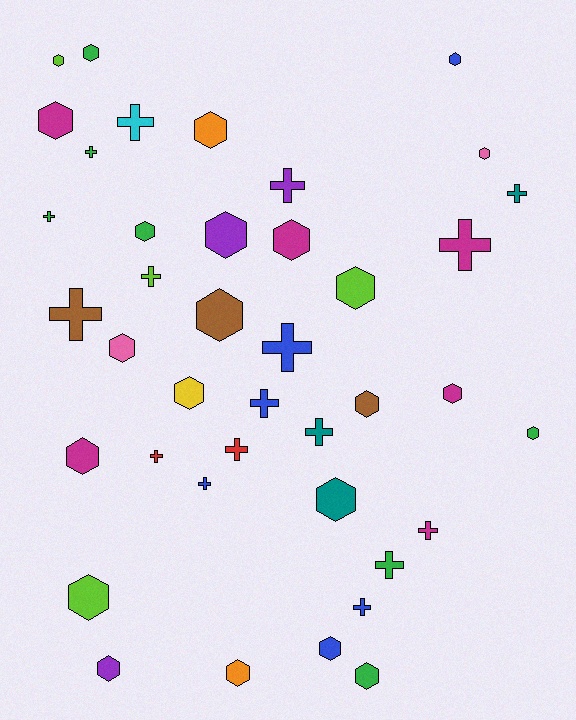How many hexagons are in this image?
There are 23 hexagons.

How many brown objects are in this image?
There are 3 brown objects.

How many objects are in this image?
There are 40 objects.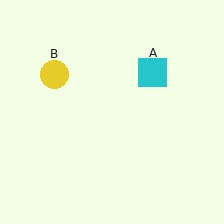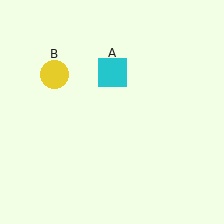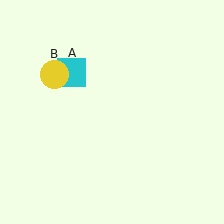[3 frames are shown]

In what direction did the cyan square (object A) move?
The cyan square (object A) moved left.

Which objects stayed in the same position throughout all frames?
Yellow circle (object B) remained stationary.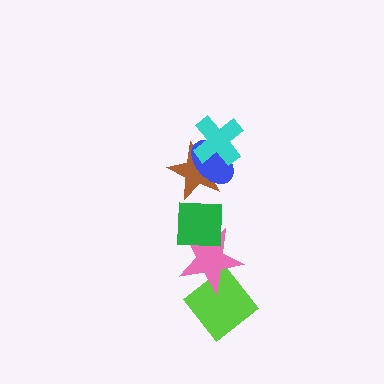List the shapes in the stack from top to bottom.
From top to bottom: the cyan cross, the blue ellipse, the brown star, the green square, the pink star, the lime diamond.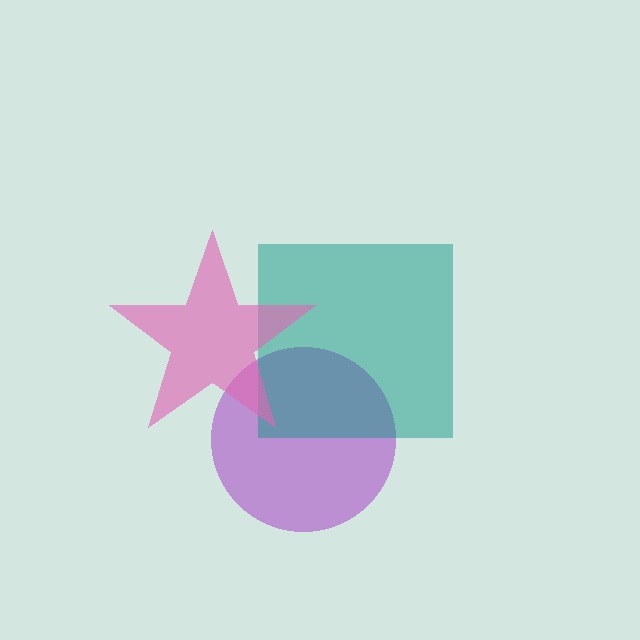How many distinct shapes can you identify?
There are 3 distinct shapes: a purple circle, a teal square, a pink star.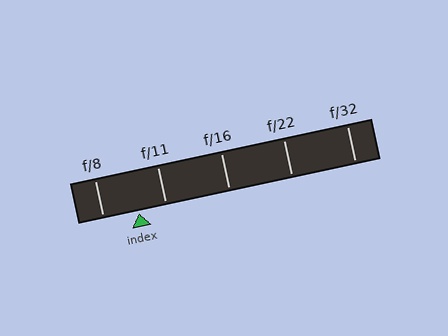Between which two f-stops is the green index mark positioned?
The index mark is between f/8 and f/11.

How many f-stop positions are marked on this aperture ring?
There are 5 f-stop positions marked.